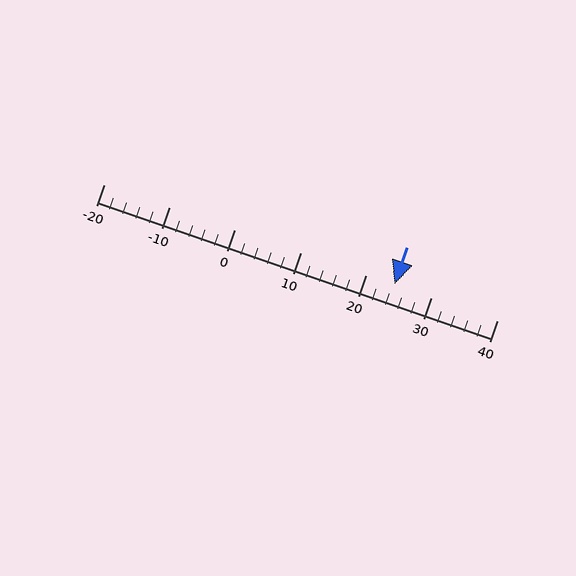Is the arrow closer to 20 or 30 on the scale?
The arrow is closer to 20.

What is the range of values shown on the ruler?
The ruler shows values from -20 to 40.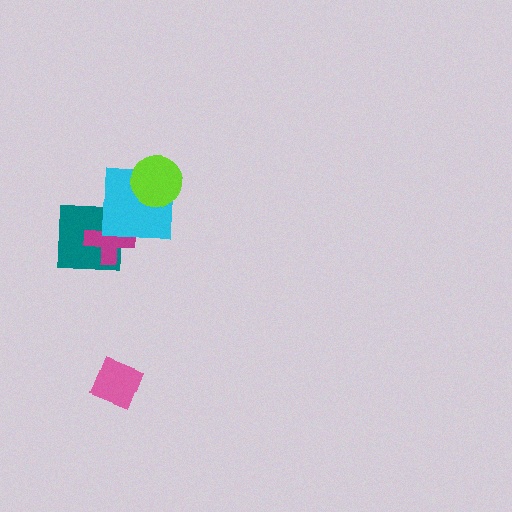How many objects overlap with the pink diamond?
0 objects overlap with the pink diamond.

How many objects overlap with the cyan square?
3 objects overlap with the cyan square.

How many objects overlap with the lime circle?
1 object overlaps with the lime circle.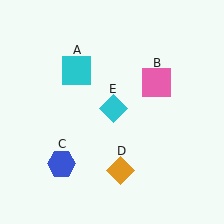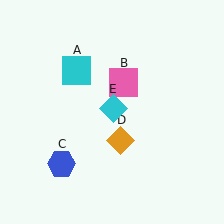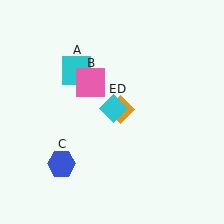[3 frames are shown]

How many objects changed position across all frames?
2 objects changed position: pink square (object B), orange diamond (object D).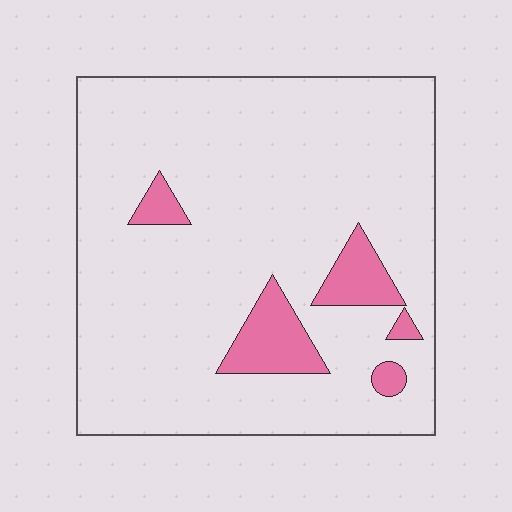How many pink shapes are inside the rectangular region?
5.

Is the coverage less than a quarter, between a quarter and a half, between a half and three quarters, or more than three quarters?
Less than a quarter.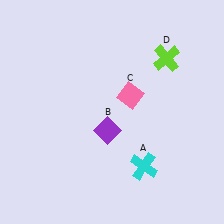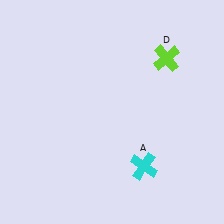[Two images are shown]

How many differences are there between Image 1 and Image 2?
There are 2 differences between the two images.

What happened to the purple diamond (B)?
The purple diamond (B) was removed in Image 2. It was in the bottom-left area of Image 1.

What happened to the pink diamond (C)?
The pink diamond (C) was removed in Image 2. It was in the top-right area of Image 1.